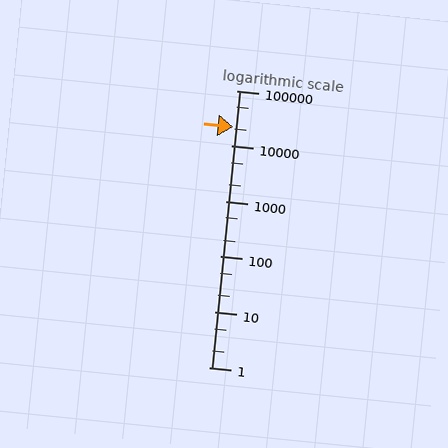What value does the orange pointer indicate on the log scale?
The pointer indicates approximately 22000.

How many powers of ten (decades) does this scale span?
The scale spans 5 decades, from 1 to 100000.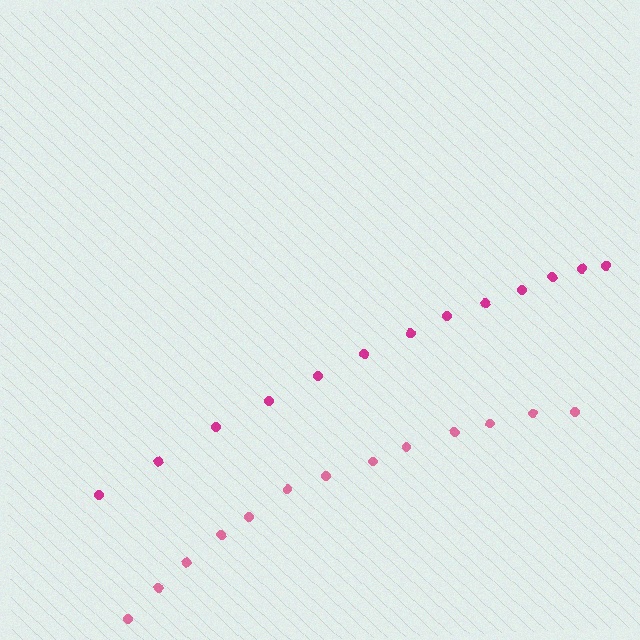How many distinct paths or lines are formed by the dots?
There are 2 distinct paths.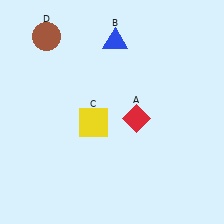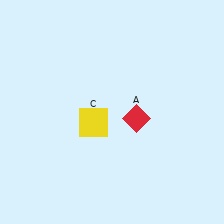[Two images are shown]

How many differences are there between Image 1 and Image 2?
There are 2 differences between the two images.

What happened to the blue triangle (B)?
The blue triangle (B) was removed in Image 2. It was in the top-right area of Image 1.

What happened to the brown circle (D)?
The brown circle (D) was removed in Image 2. It was in the top-left area of Image 1.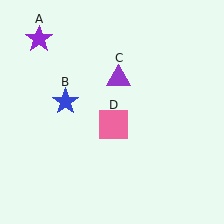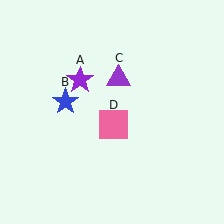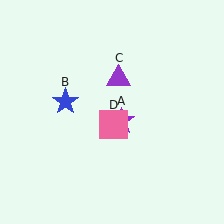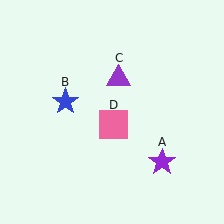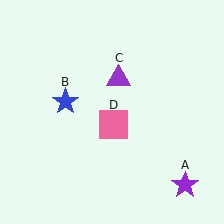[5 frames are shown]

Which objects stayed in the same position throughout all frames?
Blue star (object B) and purple triangle (object C) and pink square (object D) remained stationary.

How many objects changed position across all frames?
1 object changed position: purple star (object A).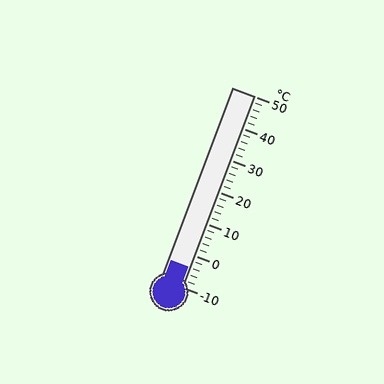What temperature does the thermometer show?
The thermometer shows approximately -4°C.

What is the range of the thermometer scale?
The thermometer scale ranges from -10°C to 50°C.